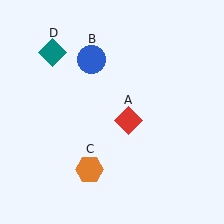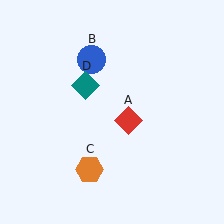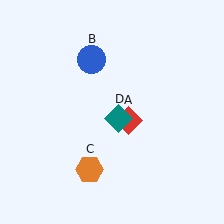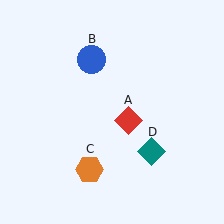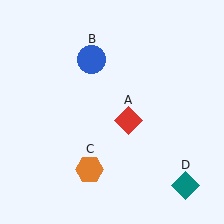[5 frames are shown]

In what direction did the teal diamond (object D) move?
The teal diamond (object D) moved down and to the right.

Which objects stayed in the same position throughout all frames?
Red diamond (object A) and blue circle (object B) and orange hexagon (object C) remained stationary.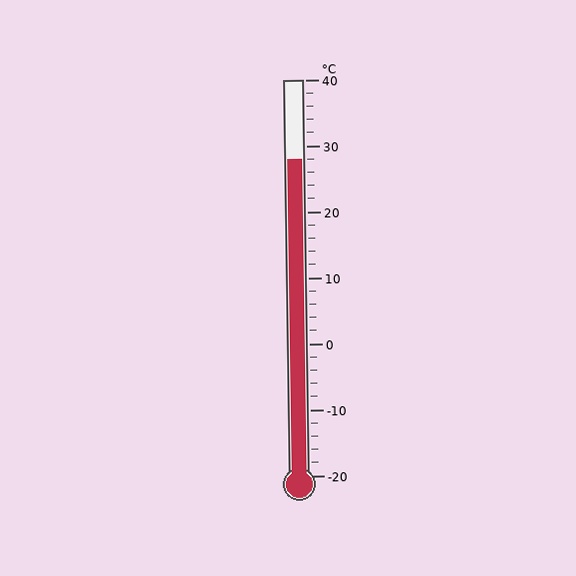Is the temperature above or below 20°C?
The temperature is above 20°C.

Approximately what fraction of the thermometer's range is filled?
The thermometer is filled to approximately 80% of its range.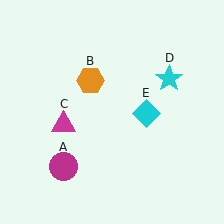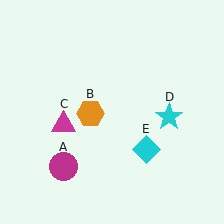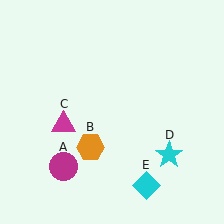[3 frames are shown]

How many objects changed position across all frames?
3 objects changed position: orange hexagon (object B), cyan star (object D), cyan diamond (object E).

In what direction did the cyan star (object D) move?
The cyan star (object D) moved down.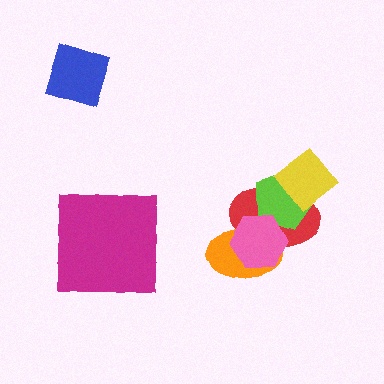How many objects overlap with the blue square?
0 objects overlap with the blue square.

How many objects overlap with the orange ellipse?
2 objects overlap with the orange ellipse.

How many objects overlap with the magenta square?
0 objects overlap with the magenta square.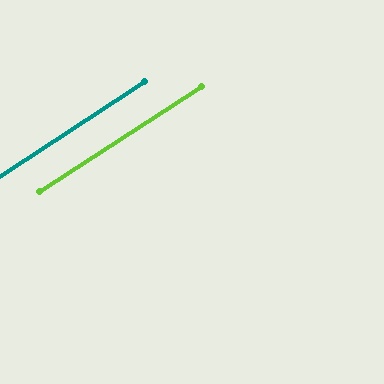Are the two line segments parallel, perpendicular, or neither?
Parallel — their directions differ by only 0.1°.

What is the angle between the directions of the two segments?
Approximately 0 degrees.